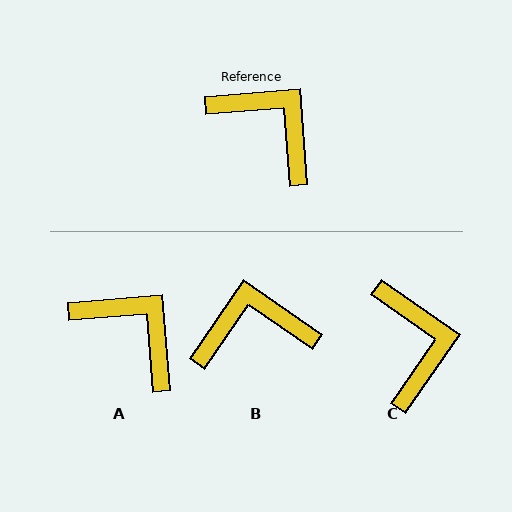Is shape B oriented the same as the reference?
No, it is off by about 51 degrees.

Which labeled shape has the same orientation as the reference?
A.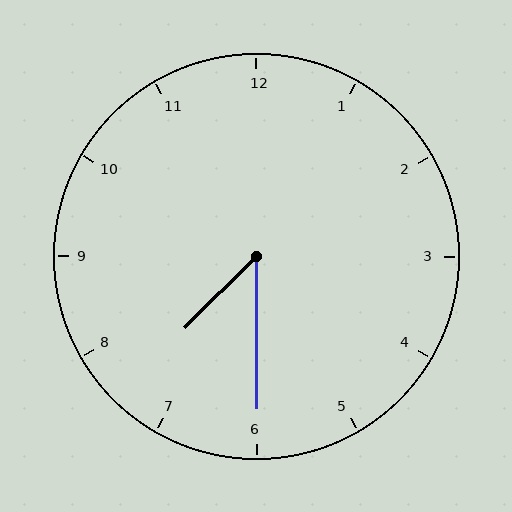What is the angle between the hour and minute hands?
Approximately 45 degrees.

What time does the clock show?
7:30.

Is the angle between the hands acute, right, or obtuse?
It is acute.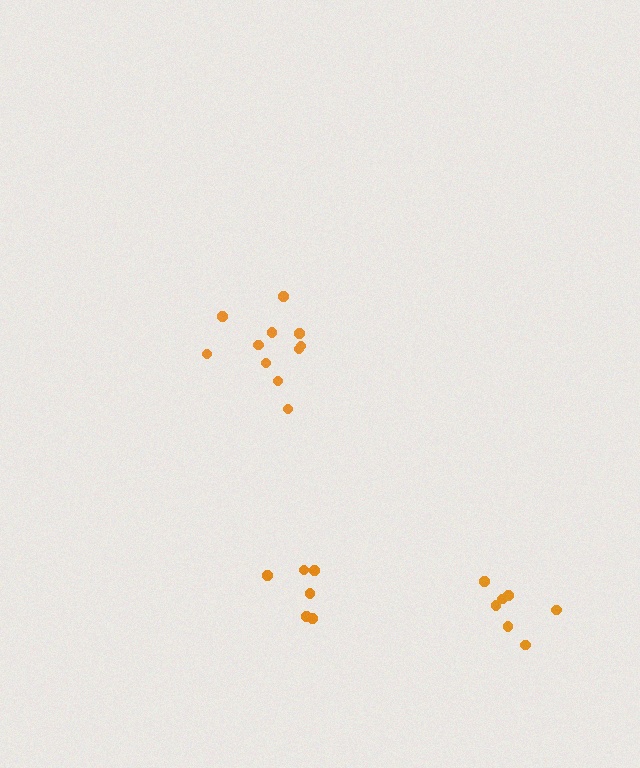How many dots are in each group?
Group 1: 11 dots, Group 2: 7 dots, Group 3: 6 dots (24 total).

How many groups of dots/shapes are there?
There are 3 groups.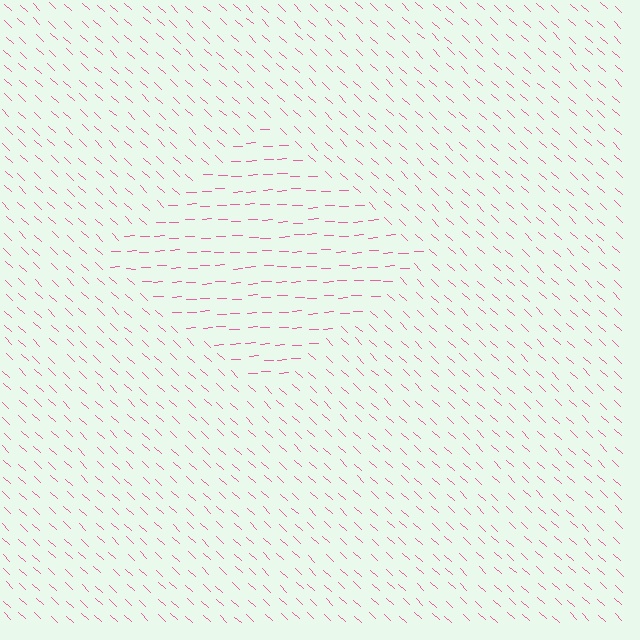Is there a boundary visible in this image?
Yes, there is a texture boundary formed by a change in line orientation.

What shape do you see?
I see a diamond.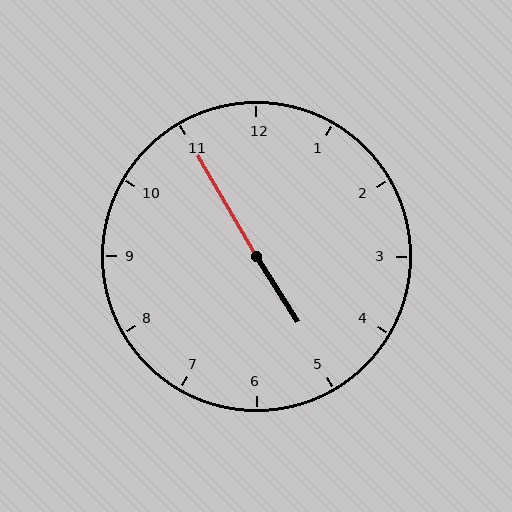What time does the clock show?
4:55.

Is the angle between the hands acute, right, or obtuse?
It is obtuse.